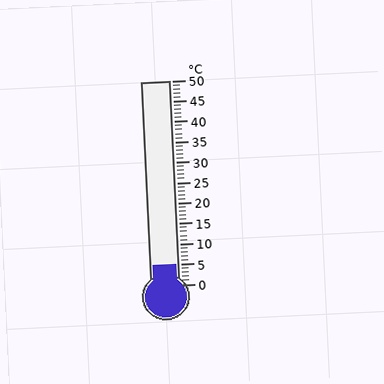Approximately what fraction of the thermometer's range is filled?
The thermometer is filled to approximately 10% of its range.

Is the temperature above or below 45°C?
The temperature is below 45°C.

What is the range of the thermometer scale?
The thermometer scale ranges from 0°C to 50°C.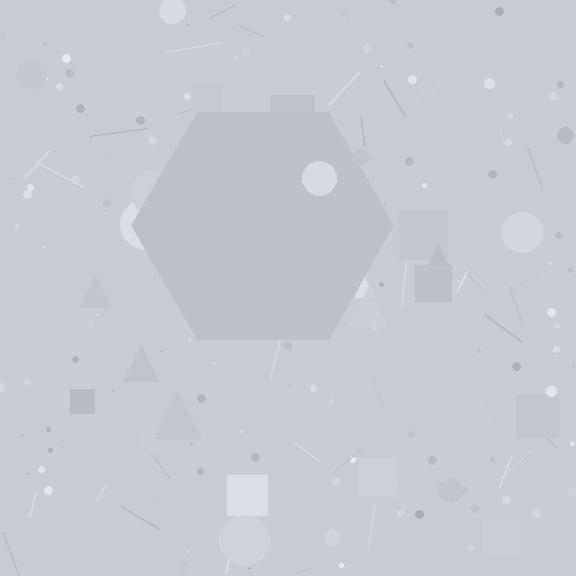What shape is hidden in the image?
A hexagon is hidden in the image.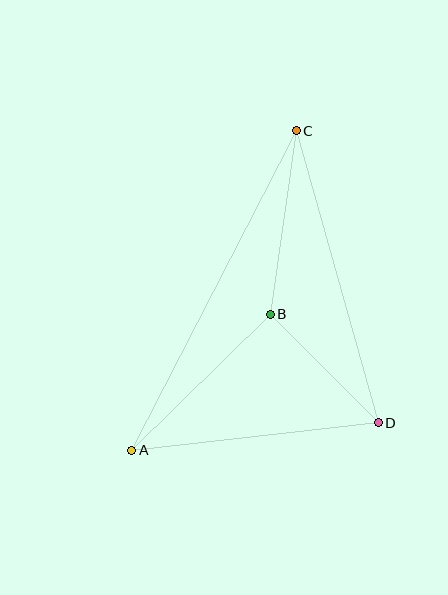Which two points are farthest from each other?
Points A and C are farthest from each other.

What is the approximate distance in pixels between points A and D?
The distance between A and D is approximately 248 pixels.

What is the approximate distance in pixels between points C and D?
The distance between C and D is approximately 303 pixels.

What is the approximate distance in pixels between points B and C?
The distance between B and C is approximately 186 pixels.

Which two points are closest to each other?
Points B and D are closest to each other.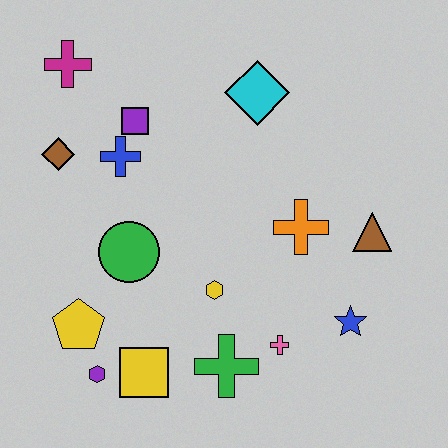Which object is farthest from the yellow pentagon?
The brown triangle is farthest from the yellow pentagon.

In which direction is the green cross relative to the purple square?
The green cross is below the purple square.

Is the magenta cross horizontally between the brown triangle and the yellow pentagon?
No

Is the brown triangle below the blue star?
No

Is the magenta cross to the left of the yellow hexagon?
Yes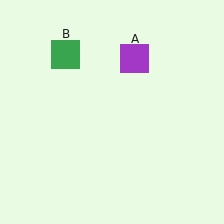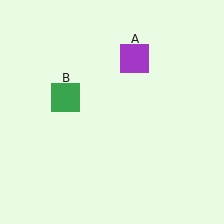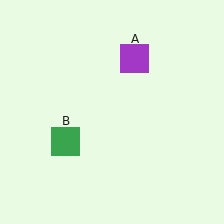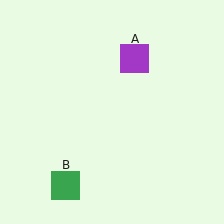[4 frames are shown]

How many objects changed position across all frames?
1 object changed position: green square (object B).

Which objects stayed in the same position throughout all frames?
Purple square (object A) remained stationary.